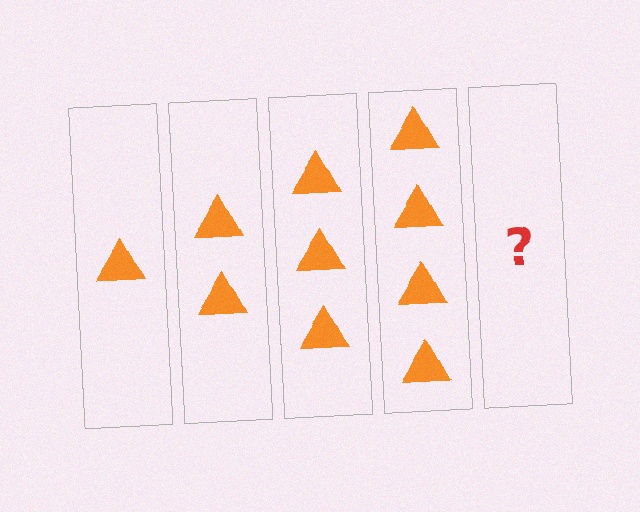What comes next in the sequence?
The next element should be 5 triangles.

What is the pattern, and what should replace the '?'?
The pattern is that each step adds one more triangle. The '?' should be 5 triangles.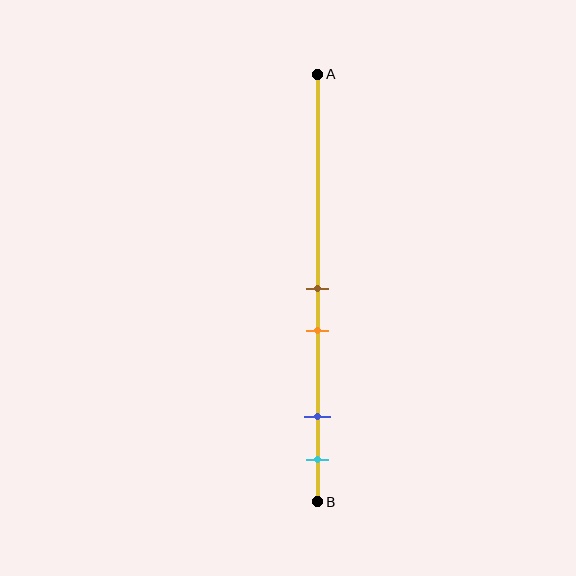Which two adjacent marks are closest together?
The brown and orange marks are the closest adjacent pair.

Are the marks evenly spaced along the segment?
No, the marks are not evenly spaced.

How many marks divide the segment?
There are 4 marks dividing the segment.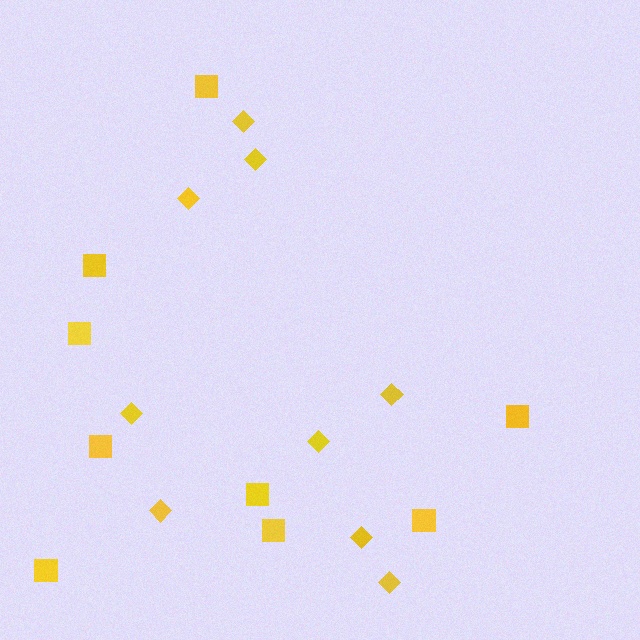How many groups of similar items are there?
There are 2 groups: one group of squares (9) and one group of diamonds (9).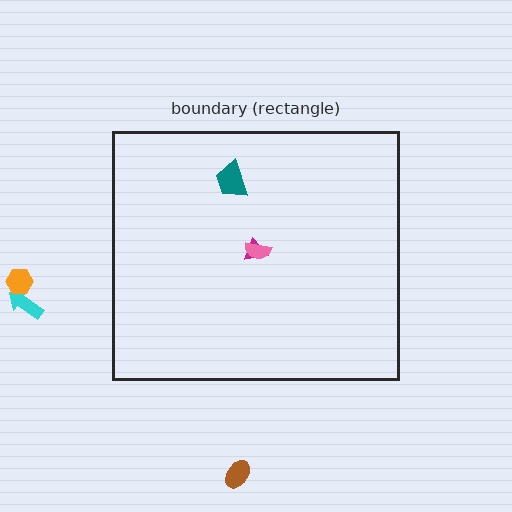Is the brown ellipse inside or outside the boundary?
Outside.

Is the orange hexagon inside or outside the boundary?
Outside.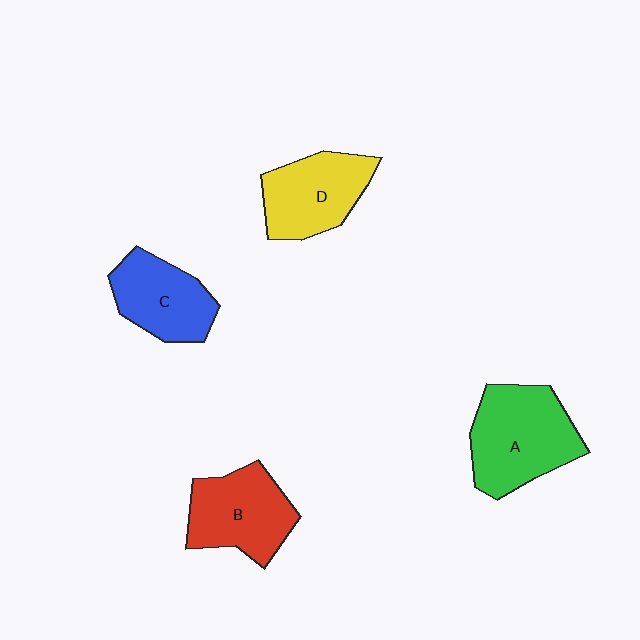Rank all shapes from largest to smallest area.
From largest to smallest: A (green), B (red), D (yellow), C (blue).